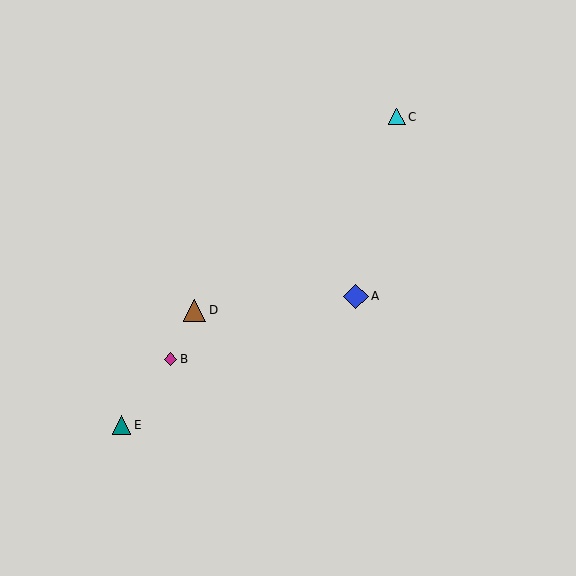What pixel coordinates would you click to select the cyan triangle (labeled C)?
Click at (397, 117) to select the cyan triangle C.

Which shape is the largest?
The blue diamond (labeled A) is the largest.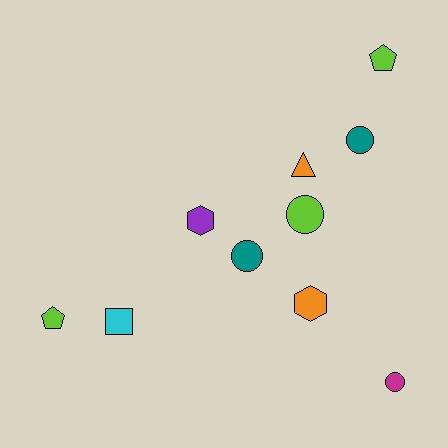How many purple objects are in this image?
There is 1 purple object.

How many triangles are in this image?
There is 1 triangle.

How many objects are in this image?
There are 10 objects.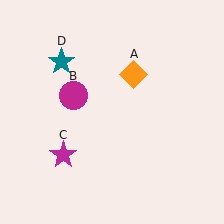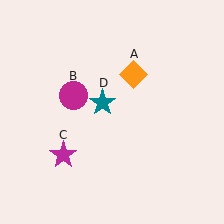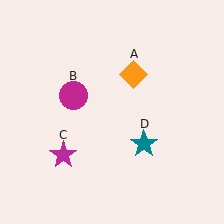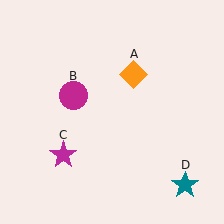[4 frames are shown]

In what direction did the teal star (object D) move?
The teal star (object D) moved down and to the right.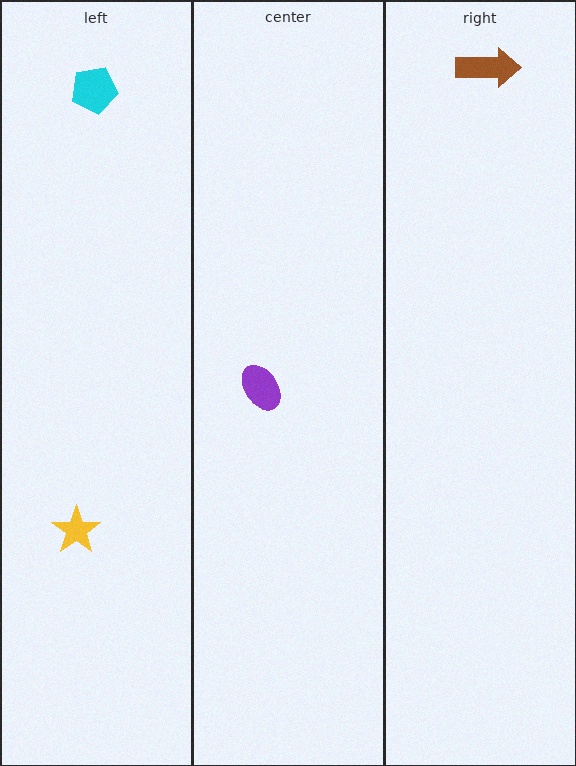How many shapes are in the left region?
2.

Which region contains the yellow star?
The left region.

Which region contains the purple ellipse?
The center region.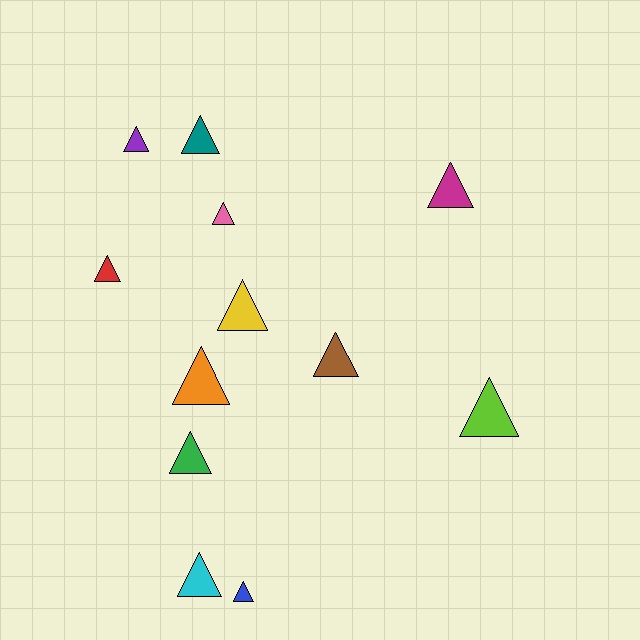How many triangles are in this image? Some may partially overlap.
There are 12 triangles.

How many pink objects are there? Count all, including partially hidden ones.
There is 1 pink object.